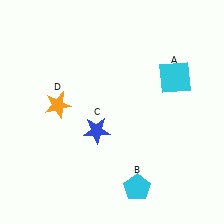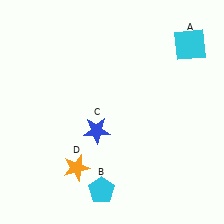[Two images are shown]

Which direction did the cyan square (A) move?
The cyan square (A) moved up.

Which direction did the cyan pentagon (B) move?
The cyan pentagon (B) moved left.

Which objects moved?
The objects that moved are: the cyan square (A), the cyan pentagon (B), the orange star (D).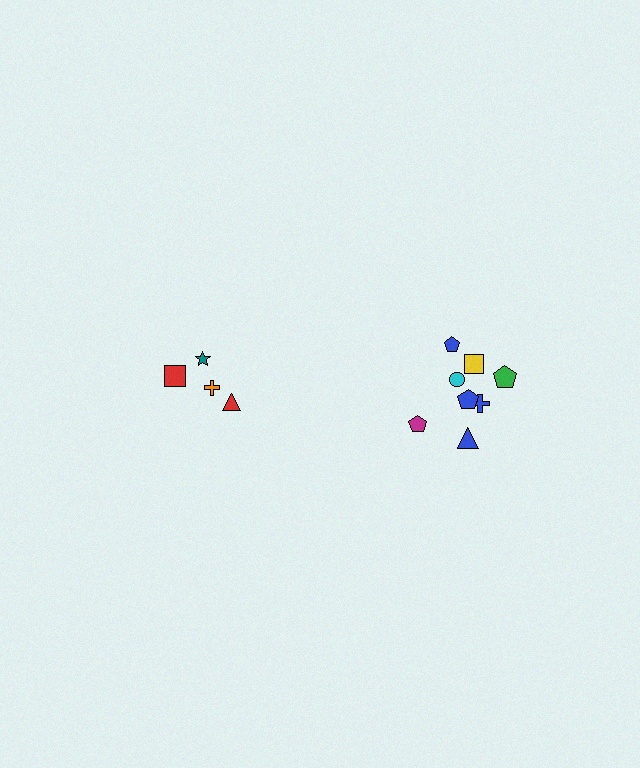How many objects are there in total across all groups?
There are 12 objects.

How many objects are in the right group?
There are 8 objects.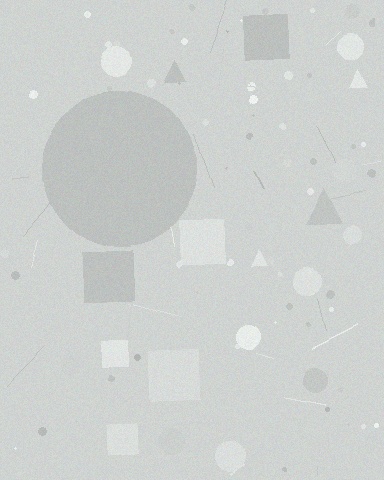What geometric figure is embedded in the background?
A circle is embedded in the background.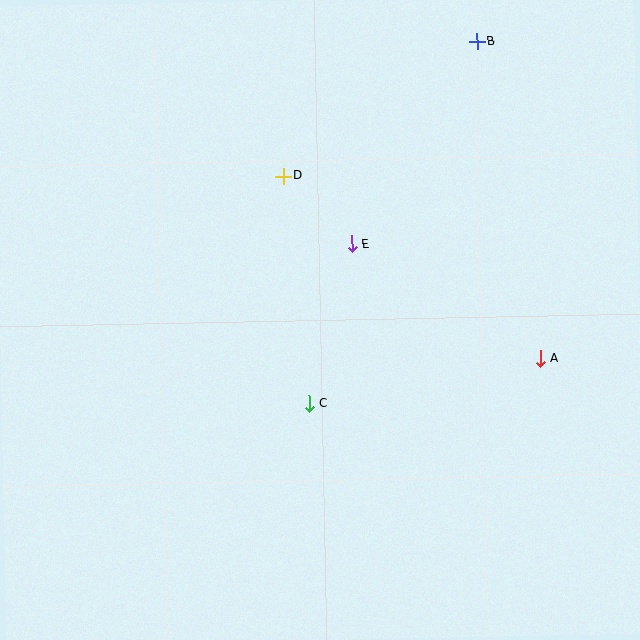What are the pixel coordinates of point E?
Point E is at (352, 244).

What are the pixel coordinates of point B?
Point B is at (477, 41).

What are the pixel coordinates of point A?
Point A is at (540, 358).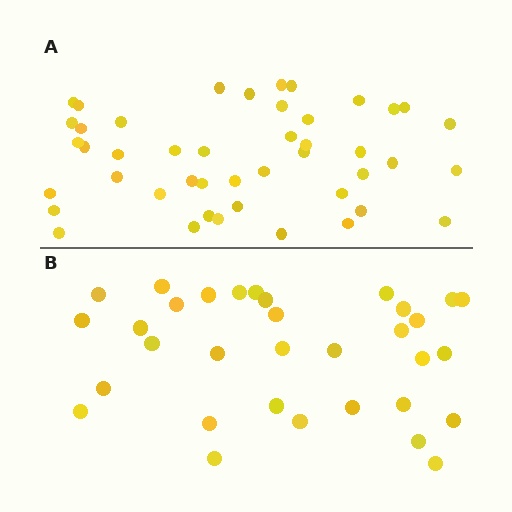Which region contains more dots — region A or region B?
Region A (the top region) has more dots.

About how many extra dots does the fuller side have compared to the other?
Region A has roughly 12 or so more dots than region B.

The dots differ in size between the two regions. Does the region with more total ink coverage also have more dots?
No. Region B has more total ink coverage because its dots are larger, but region A actually contains more individual dots. Total area can be misleading — the number of items is what matters here.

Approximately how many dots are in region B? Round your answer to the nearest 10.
About 30 dots. (The exact count is 33, which rounds to 30.)